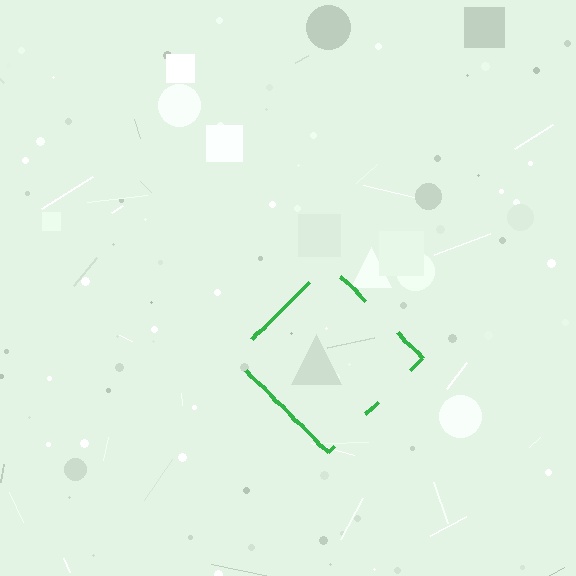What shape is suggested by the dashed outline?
The dashed outline suggests a diamond.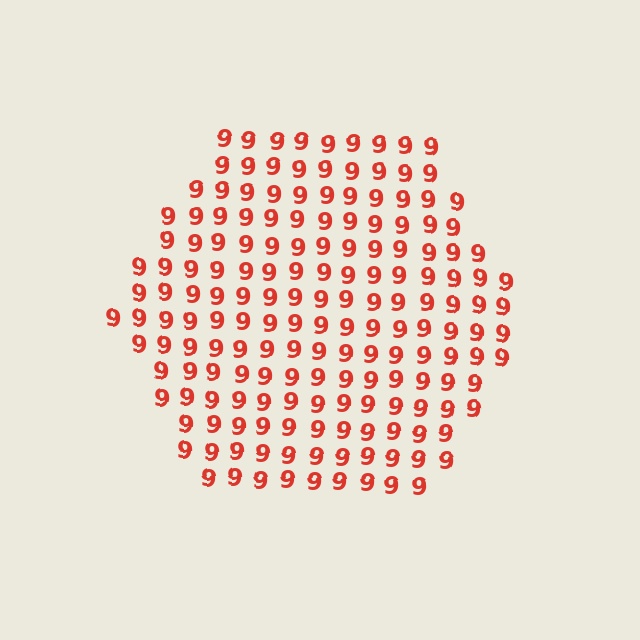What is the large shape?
The large shape is a hexagon.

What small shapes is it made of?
It is made of small digit 9's.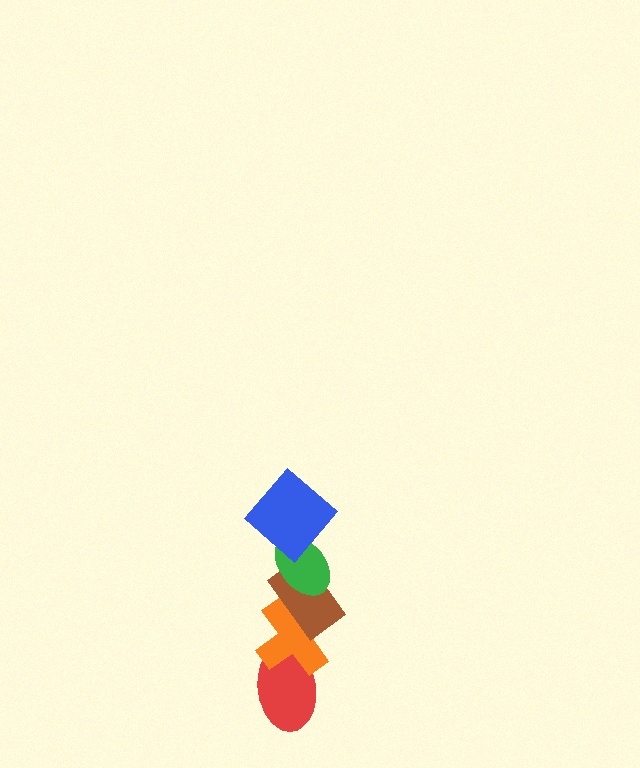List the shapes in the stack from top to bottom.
From top to bottom: the blue diamond, the green ellipse, the brown rectangle, the orange cross, the red ellipse.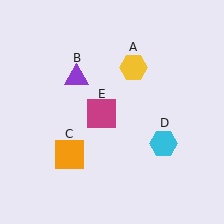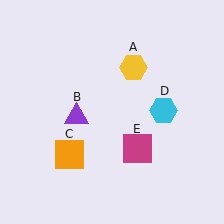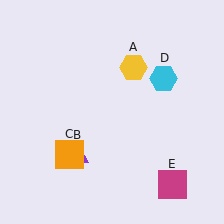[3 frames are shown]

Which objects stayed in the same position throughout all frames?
Yellow hexagon (object A) and orange square (object C) remained stationary.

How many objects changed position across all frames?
3 objects changed position: purple triangle (object B), cyan hexagon (object D), magenta square (object E).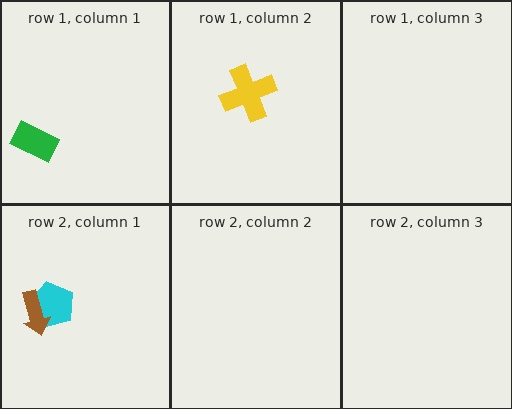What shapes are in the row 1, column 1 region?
The green rectangle.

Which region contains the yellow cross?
The row 1, column 2 region.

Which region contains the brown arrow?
The row 2, column 1 region.